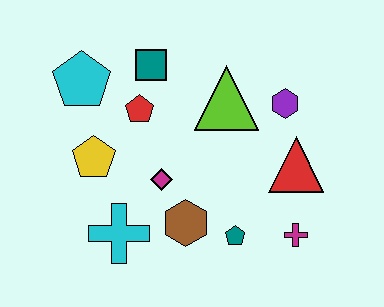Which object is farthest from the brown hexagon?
The cyan pentagon is farthest from the brown hexagon.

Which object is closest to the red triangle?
The purple hexagon is closest to the red triangle.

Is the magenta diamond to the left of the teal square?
No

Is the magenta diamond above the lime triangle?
No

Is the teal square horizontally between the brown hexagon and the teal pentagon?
No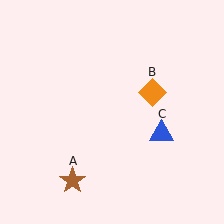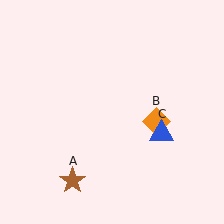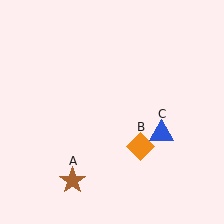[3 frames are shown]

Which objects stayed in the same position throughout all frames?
Brown star (object A) and blue triangle (object C) remained stationary.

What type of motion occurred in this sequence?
The orange diamond (object B) rotated clockwise around the center of the scene.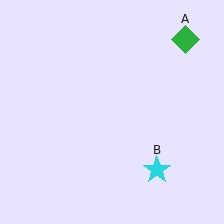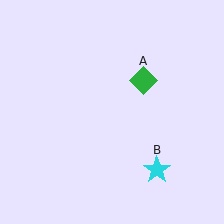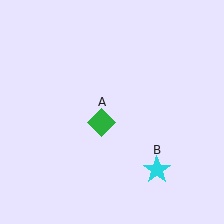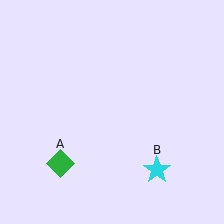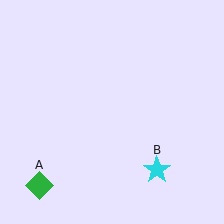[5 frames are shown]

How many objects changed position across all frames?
1 object changed position: green diamond (object A).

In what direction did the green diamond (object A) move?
The green diamond (object A) moved down and to the left.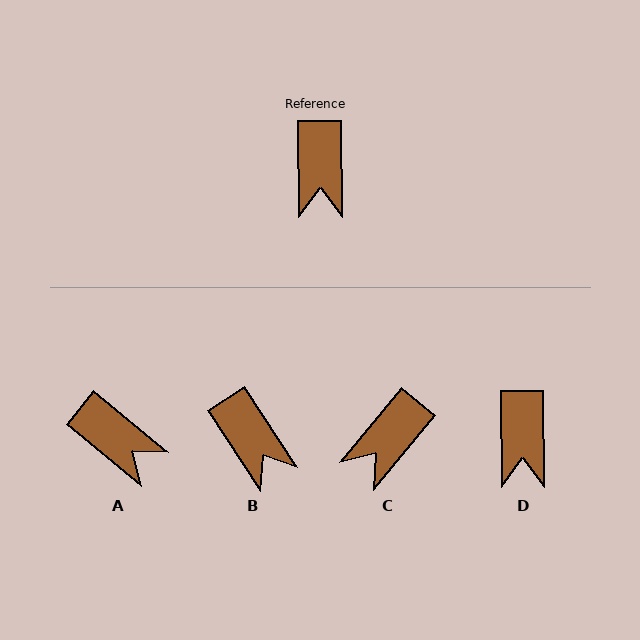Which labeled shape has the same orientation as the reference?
D.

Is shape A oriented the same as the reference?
No, it is off by about 50 degrees.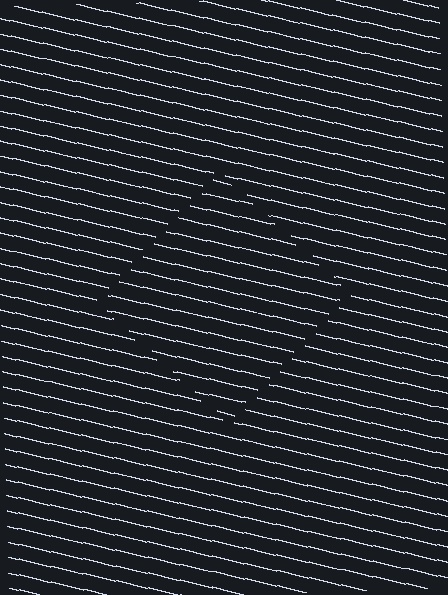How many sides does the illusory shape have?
4 sides — the line-ends trace a square.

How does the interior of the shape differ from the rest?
The interior of the shape contains the same grating, shifted by half a period — the contour is defined by the phase discontinuity where line-ends from the inner and outer gratings abut.